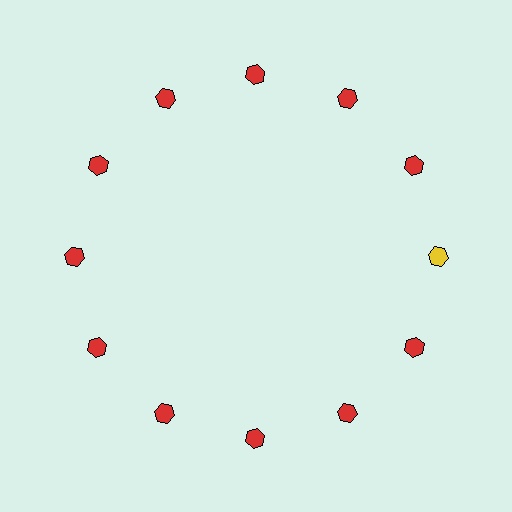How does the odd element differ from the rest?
It has a different color: yellow instead of red.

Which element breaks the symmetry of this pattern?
The yellow hexagon at roughly the 3 o'clock position breaks the symmetry. All other shapes are red hexagons.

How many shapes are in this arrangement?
There are 12 shapes arranged in a ring pattern.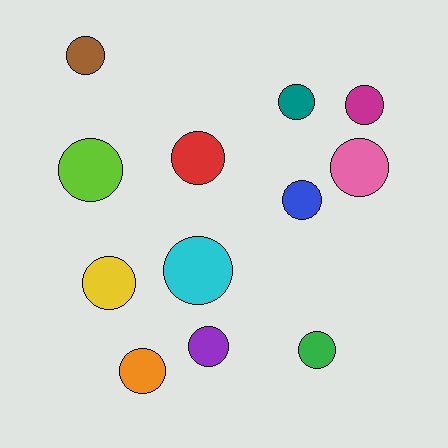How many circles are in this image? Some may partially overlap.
There are 12 circles.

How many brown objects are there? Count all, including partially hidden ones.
There is 1 brown object.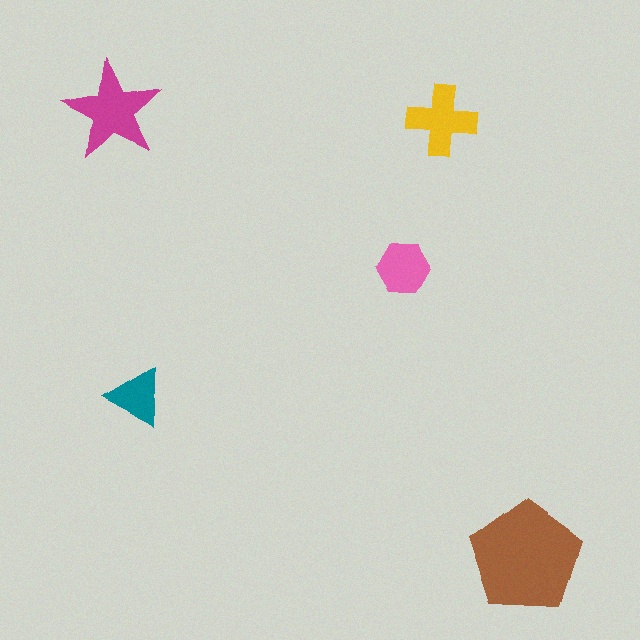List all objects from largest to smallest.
The brown pentagon, the magenta star, the yellow cross, the pink hexagon, the teal triangle.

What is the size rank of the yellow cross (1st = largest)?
3rd.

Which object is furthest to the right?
The brown pentagon is rightmost.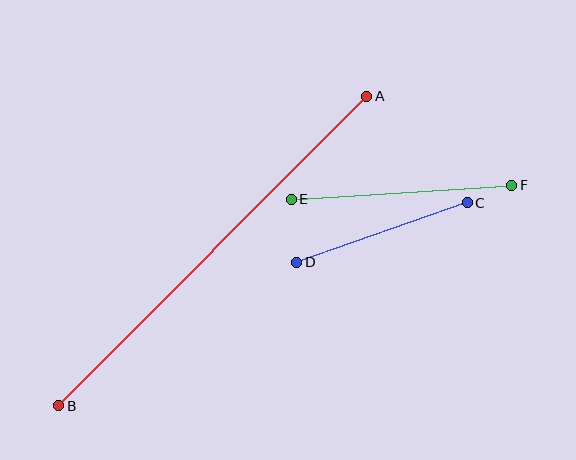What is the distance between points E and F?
The distance is approximately 221 pixels.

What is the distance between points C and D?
The distance is approximately 181 pixels.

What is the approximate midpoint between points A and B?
The midpoint is at approximately (213, 251) pixels.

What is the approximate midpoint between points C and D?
The midpoint is at approximately (382, 233) pixels.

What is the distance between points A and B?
The distance is approximately 437 pixels.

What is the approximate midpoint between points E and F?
The midpoint is at approximately (402, 192) pixels.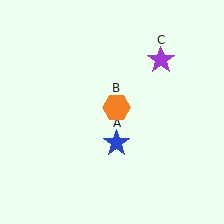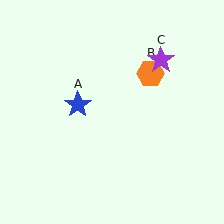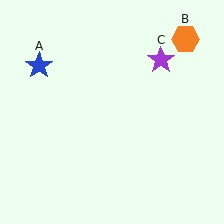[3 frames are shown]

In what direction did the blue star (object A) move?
The blue star (object A) moved up and to the left.